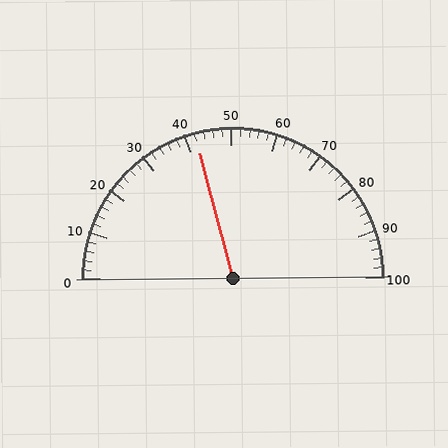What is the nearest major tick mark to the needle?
The nearest major tick mark is 40.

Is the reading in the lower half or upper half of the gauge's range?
The reading is in the lower half of the range (0 to 100).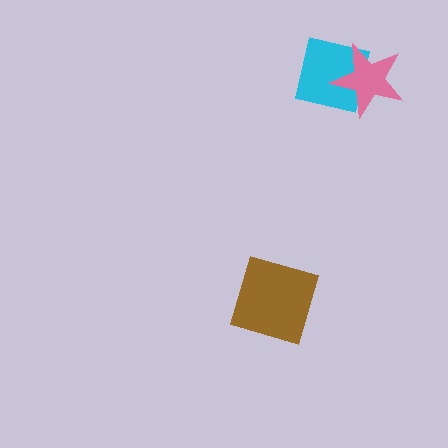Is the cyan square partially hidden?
Yes, it is partially covered by another shape.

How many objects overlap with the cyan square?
1 object overlaps with the cyan square.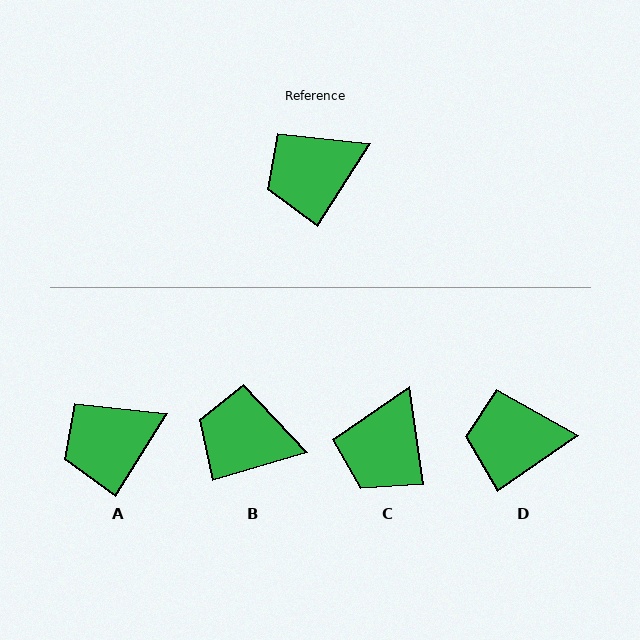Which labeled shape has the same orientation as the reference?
A.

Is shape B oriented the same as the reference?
No, it is off by about 41 degrees.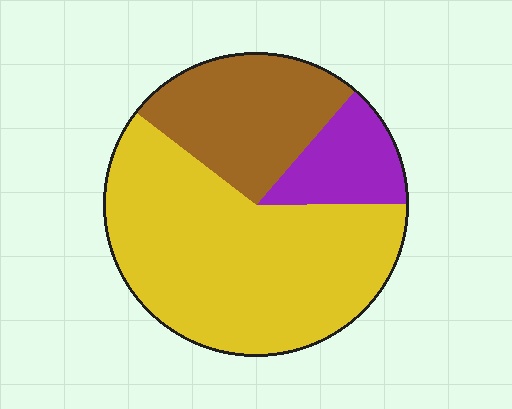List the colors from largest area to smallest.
From largest to smallest: yellow, brown, purple.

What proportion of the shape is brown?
Brown takes up between a quarter and a half of the shape.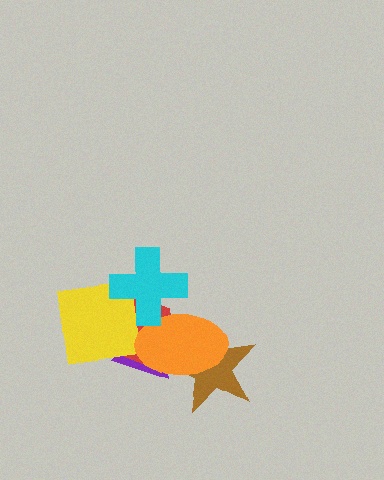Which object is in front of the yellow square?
The cyan cross is in front of the yellow square.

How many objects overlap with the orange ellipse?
4 objects overlap with the orange ellipse.